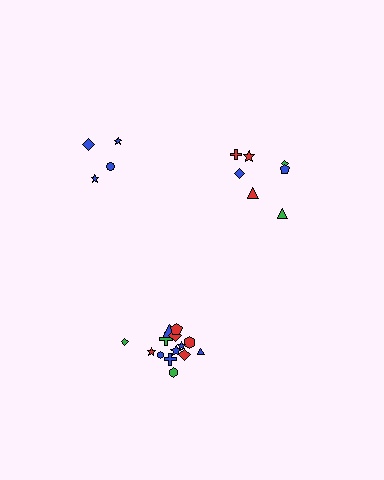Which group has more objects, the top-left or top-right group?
The top-right group.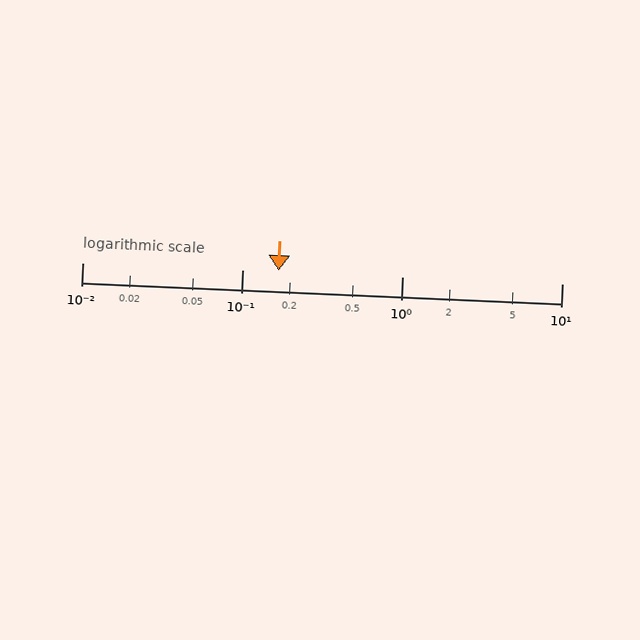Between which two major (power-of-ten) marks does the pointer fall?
The pointer is between 0.1 and 1.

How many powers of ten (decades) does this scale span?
The scale spans 3 decades, from 0.01 to 10.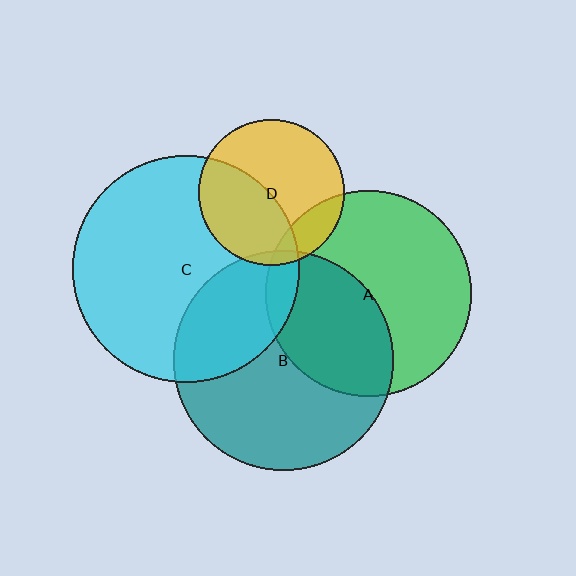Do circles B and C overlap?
Yes.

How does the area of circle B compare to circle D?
Approximately 2.3 times.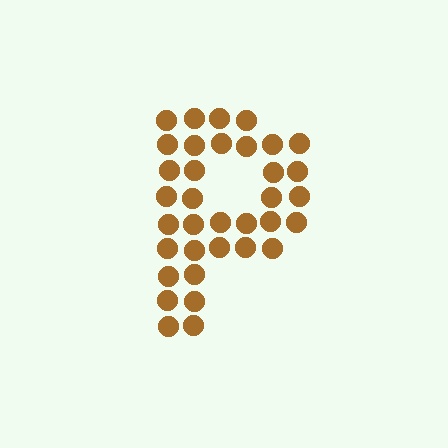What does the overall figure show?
The overall figure shows the letter P.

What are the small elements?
The small elements are circles.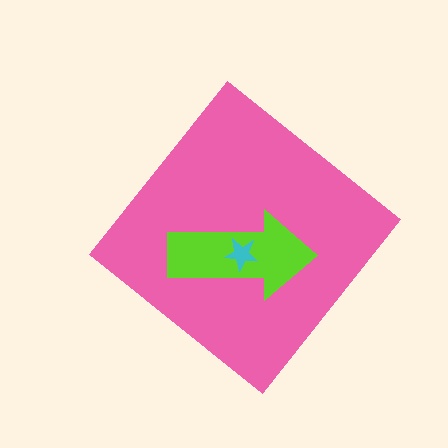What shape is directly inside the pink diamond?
The lime arrow.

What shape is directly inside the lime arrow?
The cyan star.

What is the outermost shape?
The pink diamond.